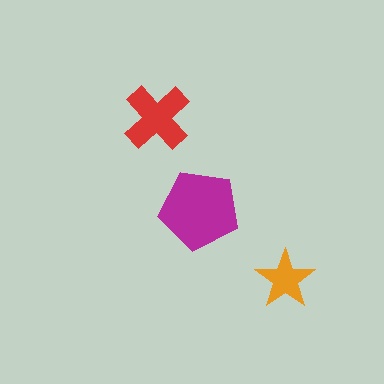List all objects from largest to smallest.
The magenta pentagon, the red cross, the orange star.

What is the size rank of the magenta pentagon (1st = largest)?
1st.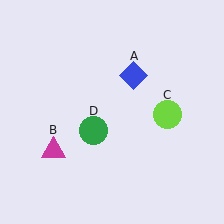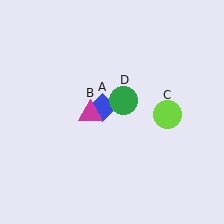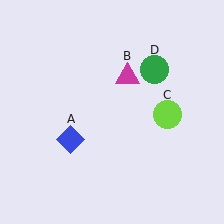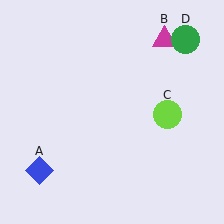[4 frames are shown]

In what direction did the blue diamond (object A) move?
The blue diamond (object A) moved down and to the left.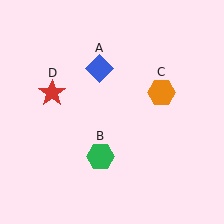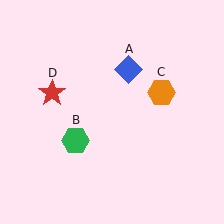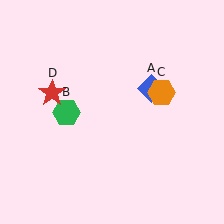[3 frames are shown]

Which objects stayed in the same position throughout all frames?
Orange hexagon (object C) and red star (object D) remained stationary.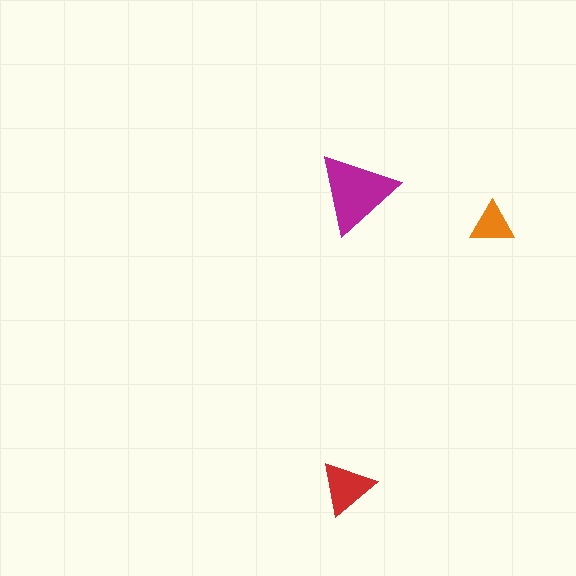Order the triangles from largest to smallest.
the magenta one, the red one, the orange one.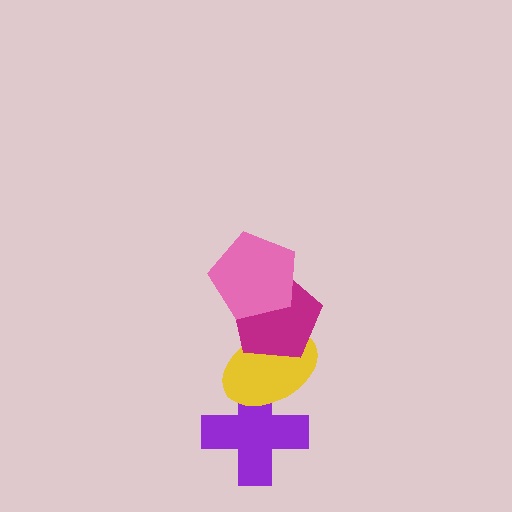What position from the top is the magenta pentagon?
The magenta pentagon is 2nd from the top.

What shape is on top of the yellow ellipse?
The magenta pentagon is on top of the yellow ellipse.